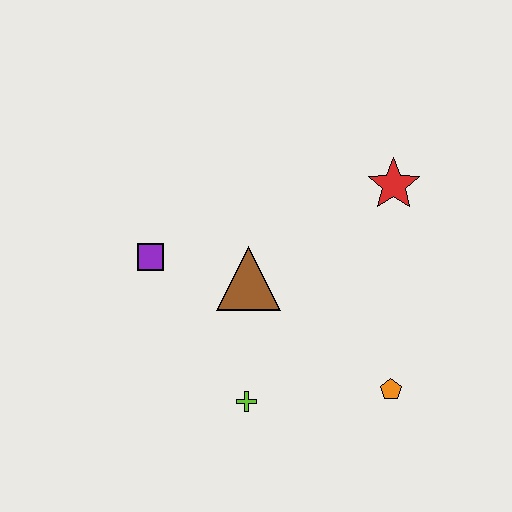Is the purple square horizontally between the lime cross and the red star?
No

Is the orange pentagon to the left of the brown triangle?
No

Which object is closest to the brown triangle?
The purple square is closest to the brown triangle.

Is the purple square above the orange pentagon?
Yes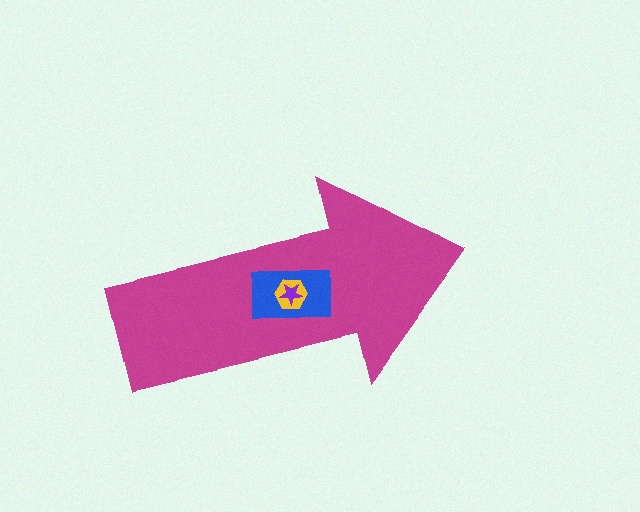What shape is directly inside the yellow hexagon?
The purple star.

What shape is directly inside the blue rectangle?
The yellow hexagon.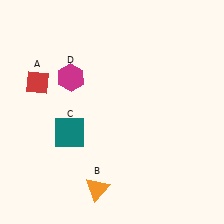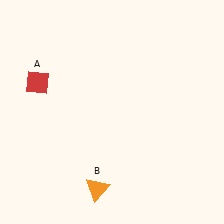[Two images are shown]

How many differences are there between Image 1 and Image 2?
There are 2 differences between the two images.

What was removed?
The teal square (C), the magenta hexagon (D) were removed in Image 2.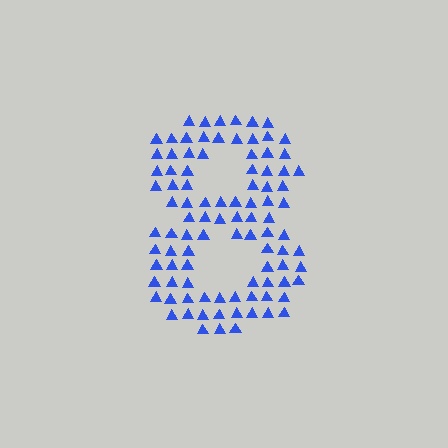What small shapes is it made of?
It is made of small triangles.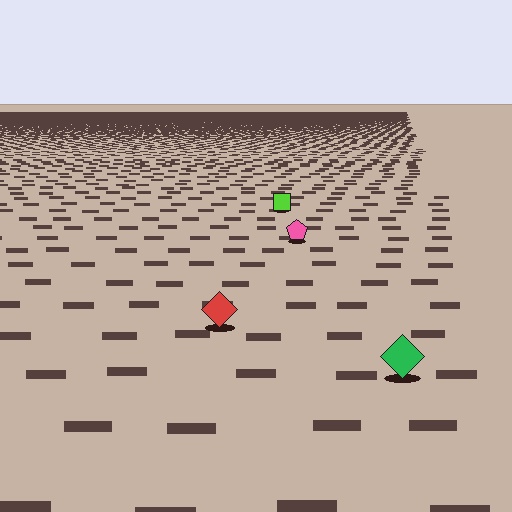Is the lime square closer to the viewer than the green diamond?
No. The green diamond is closer — you can tell from the texture gradient: the ground texture is coarser near it.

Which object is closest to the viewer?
The green diamond is closest. The texture marks near it are larger and more spread out.